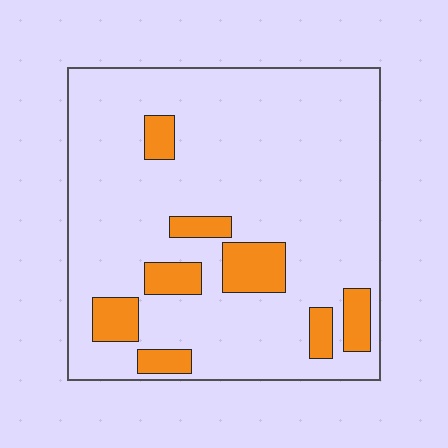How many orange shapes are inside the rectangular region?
8.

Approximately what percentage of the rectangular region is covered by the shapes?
Approximately 15%.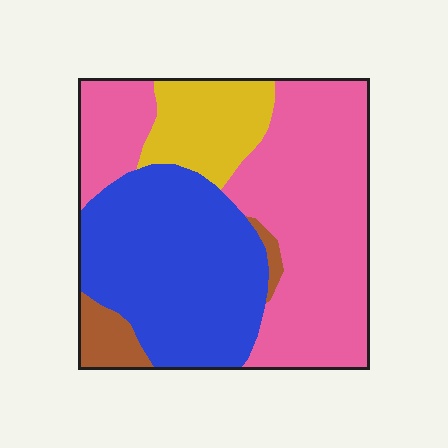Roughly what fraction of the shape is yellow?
Yellow takes up about one eighth (1/8) of the shape.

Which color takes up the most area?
Pink, at roughly 45%.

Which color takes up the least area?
Brown, at roughly 5%.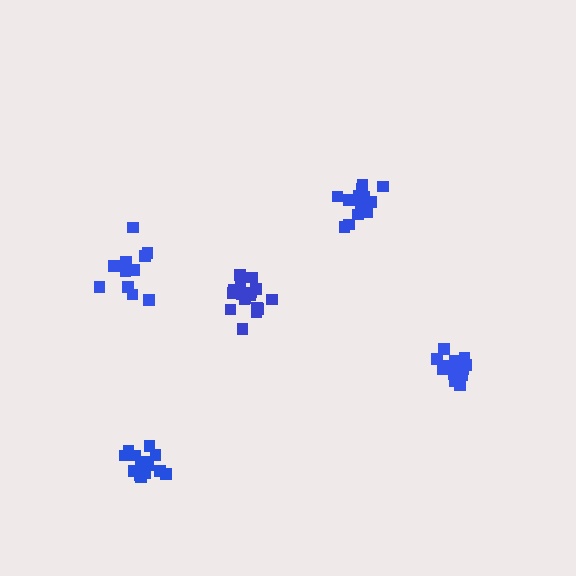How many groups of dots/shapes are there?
There are 5 groups.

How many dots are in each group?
Group 1: 18 dots, Group 2: 17 dots, Group 3: 14 dots, Group 4: 13 dots, Group 5: 15 dots (77 total).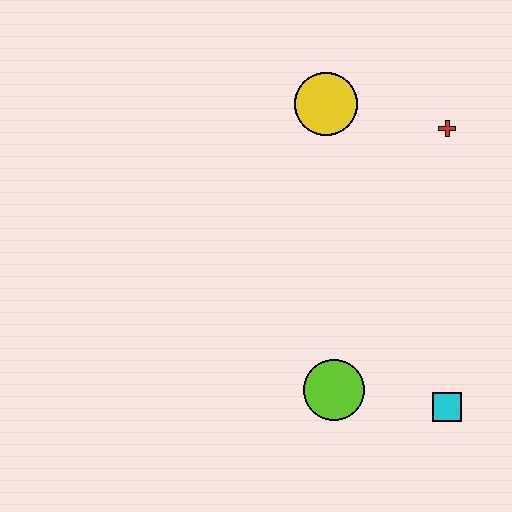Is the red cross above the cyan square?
Yes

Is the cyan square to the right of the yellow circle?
Yes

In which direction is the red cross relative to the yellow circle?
The red cross is to the right of the yellow circle.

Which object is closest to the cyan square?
The lime circle is closest to the cyan square.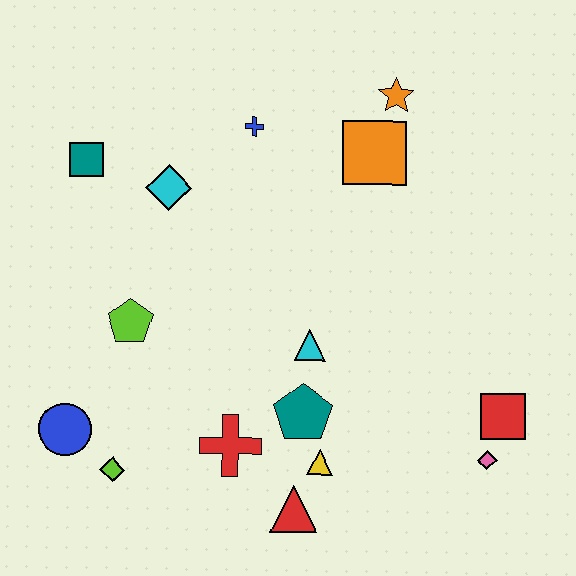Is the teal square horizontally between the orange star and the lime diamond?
No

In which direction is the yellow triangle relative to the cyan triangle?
The yellow triangle is below the cyan triangle.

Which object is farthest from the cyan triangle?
The teal square is farthest from the cyan triangle.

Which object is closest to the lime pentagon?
The blue circle is closest to the lime pentagon.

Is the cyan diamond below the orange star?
Yes